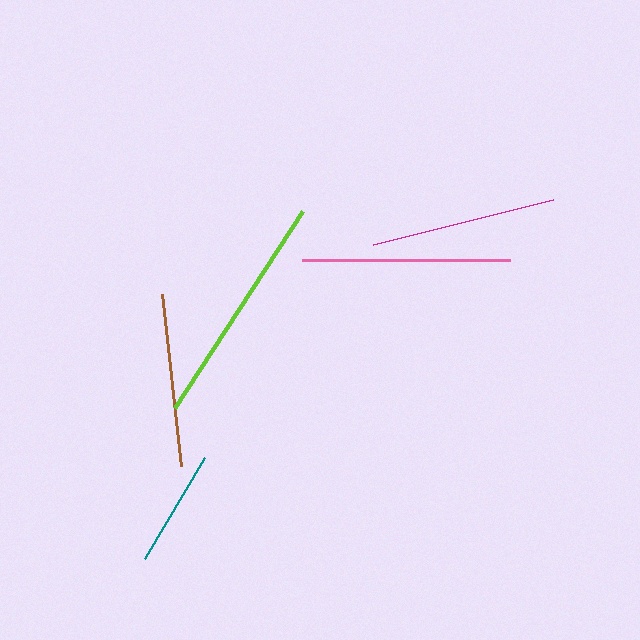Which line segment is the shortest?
The teal line is the shortest at approximately 117 pixels.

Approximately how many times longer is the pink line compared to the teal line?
The pink line is approximately 1.8 times the length of the teal line.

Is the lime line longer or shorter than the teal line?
The lime line is longer than the teal line.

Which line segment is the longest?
The lime line is the longest at approximately 235 pixels.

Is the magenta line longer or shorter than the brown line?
The magenta line is longer than the brown line.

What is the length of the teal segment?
The teal segment is approximately 117 pixels long.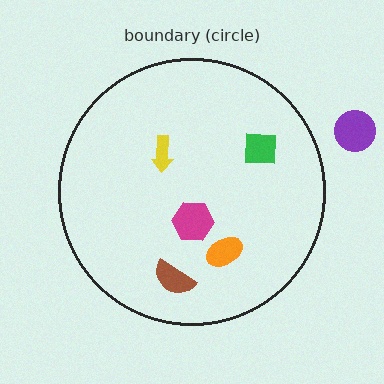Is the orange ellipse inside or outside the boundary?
Inside.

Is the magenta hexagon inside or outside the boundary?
Inside.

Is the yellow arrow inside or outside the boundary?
Inside.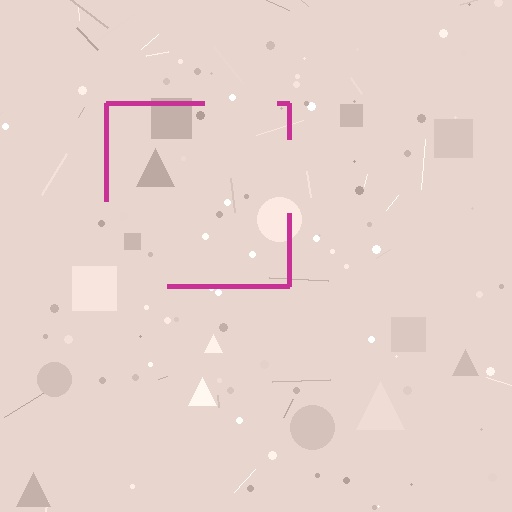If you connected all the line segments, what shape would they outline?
They would outline a square.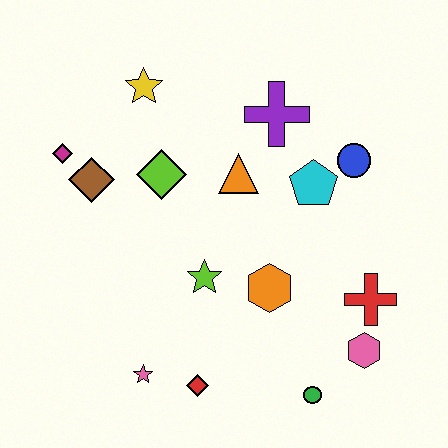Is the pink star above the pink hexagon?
No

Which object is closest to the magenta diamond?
The brown diamond is closest to the magenta diamond.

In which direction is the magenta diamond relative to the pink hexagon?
The magenta diamond is to the left of the pink hexagon.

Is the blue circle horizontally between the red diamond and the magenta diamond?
No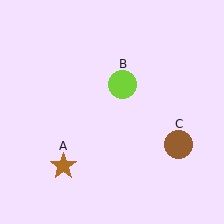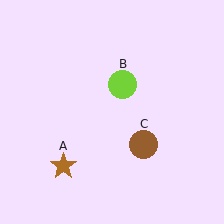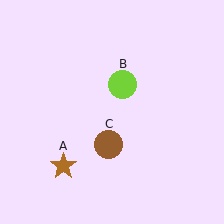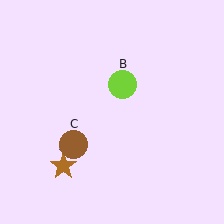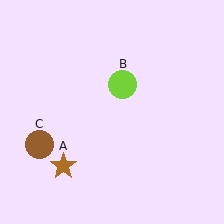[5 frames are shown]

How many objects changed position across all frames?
1 object changed position: brown circle (object C).